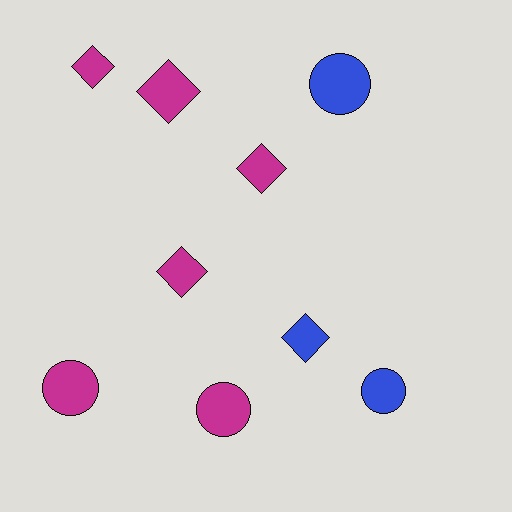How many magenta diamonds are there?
There are 4 magenta diamonds.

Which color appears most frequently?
Magenta, with 6 objects.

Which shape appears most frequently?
Diamond, with 5 objects.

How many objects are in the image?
There are 9 objects.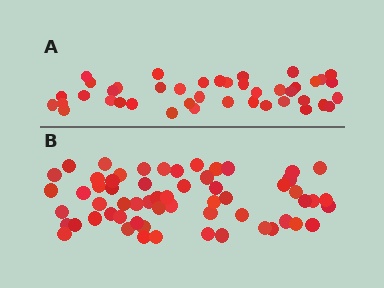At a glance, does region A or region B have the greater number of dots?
Region B (the bottom region) has more dots.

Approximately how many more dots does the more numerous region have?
Region B has approximately 20 more dots than region A.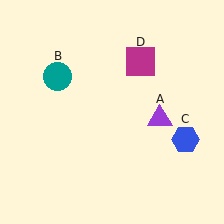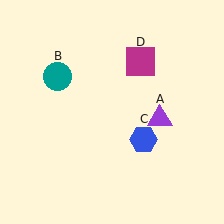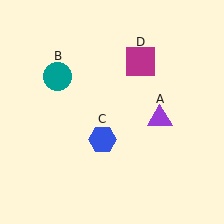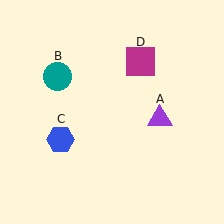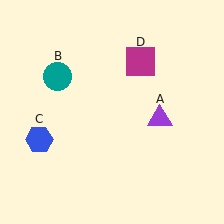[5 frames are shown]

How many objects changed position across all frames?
1 object changed position: blue hexagon (object C).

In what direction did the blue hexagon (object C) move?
The blue hexagon (object C) moved left.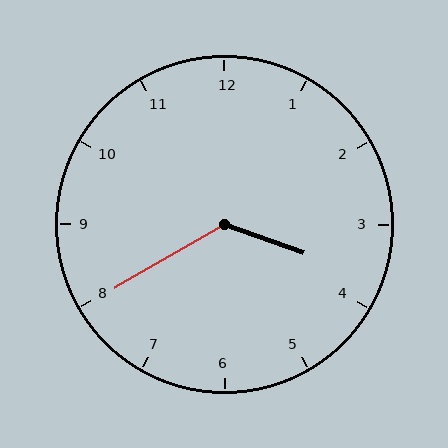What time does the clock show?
3:40.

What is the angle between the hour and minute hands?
Approximately 130 degrees.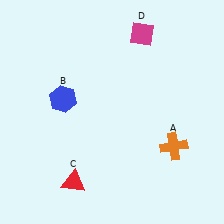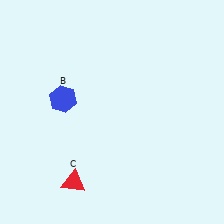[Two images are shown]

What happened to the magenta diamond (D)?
The magenta diamond (D) was removed in Image 2. It was in the top-right area of Image 1.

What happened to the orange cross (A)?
The orange cross (A) was removed in Image 2. It was in the bottom-right area of Image 1.